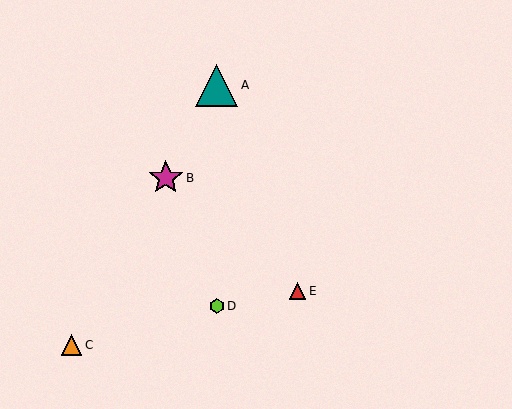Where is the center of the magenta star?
The center of the magenta star is at (166, 178).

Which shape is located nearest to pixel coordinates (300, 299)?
The red triangle (labeled E) at (298, 291) is nearest to that location.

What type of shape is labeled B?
Shape B is a magenta star.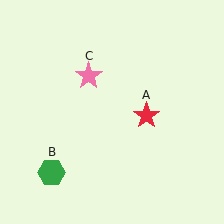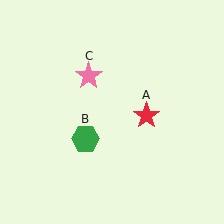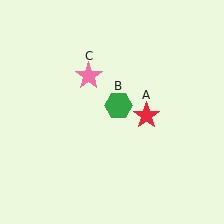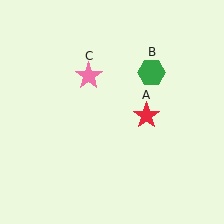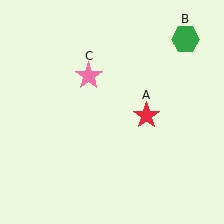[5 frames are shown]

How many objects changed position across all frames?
1 object changed position: green hexagon (object B).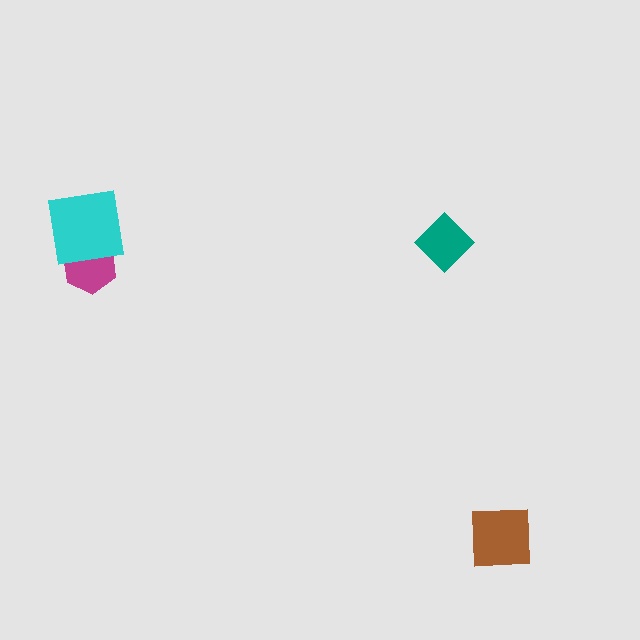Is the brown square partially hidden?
No, no other shape covers it.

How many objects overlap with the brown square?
0 objects overlap with the brown square.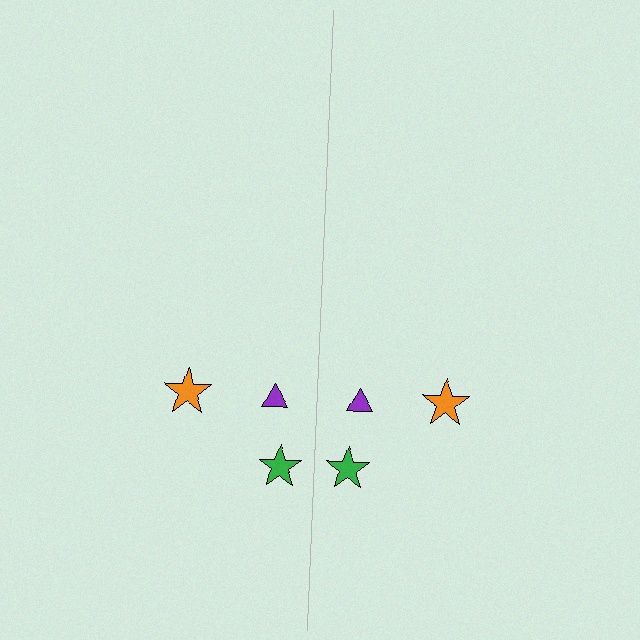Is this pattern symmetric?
Yes, this pattern has bilateral (reflection) symmetry.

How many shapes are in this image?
There are 6 shapes in this image.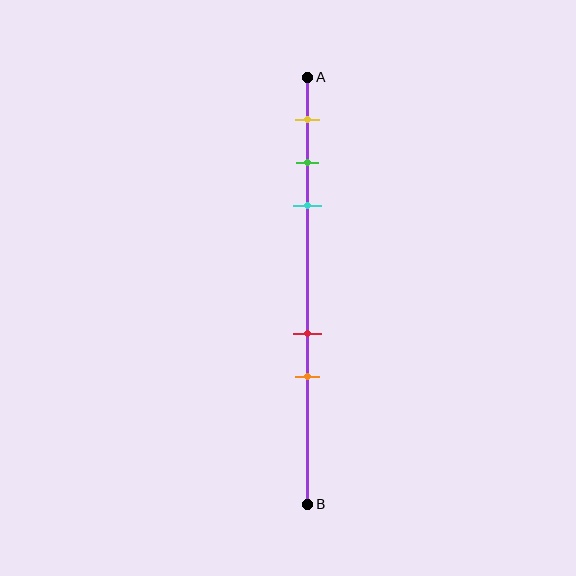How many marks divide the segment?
There are 5 marks dividing the segment.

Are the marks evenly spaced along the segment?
No, the marks are not evenly spaced.